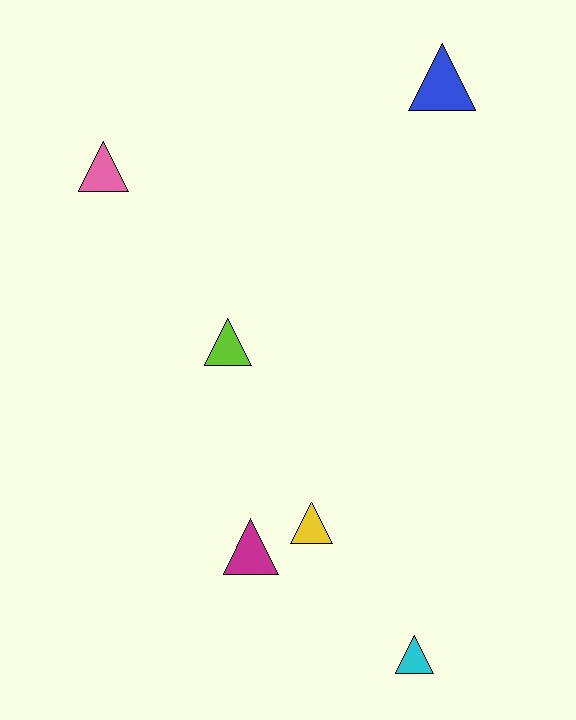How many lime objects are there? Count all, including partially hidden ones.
There is 1 lime object.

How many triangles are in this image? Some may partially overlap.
There are 6 triangles.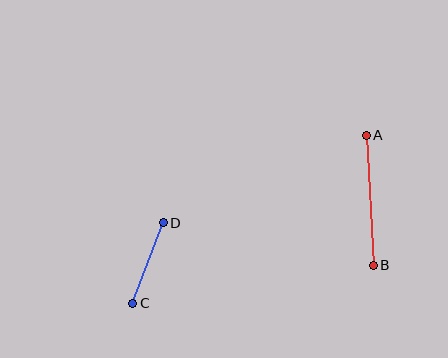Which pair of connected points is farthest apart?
Points A and B are farthest apart.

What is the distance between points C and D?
The distance is approximately 86 pixels.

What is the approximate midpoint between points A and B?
The midpoint is at approximately (370, 200) pixels.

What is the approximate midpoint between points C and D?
The midpoint is at approximately (148, 263) pixels.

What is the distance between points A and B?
The distance is approximately 130 pixels.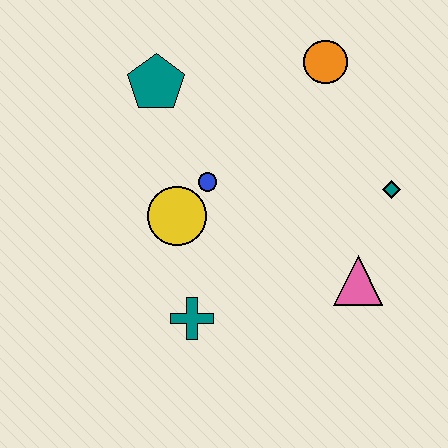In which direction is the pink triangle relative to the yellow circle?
The pink triangle is to the right of the yellow circle.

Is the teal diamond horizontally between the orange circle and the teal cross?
No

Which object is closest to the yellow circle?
The blue circle is closest to the yellow circle.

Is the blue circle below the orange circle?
Yes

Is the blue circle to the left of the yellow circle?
No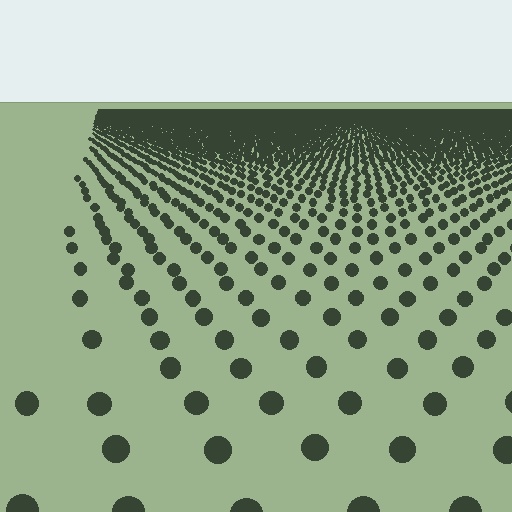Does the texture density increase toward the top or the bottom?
Density increases toward the top.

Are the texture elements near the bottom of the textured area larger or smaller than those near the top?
Larger. Near the bottom, elements are closer to the viewer and appear at a bigger on-screen size.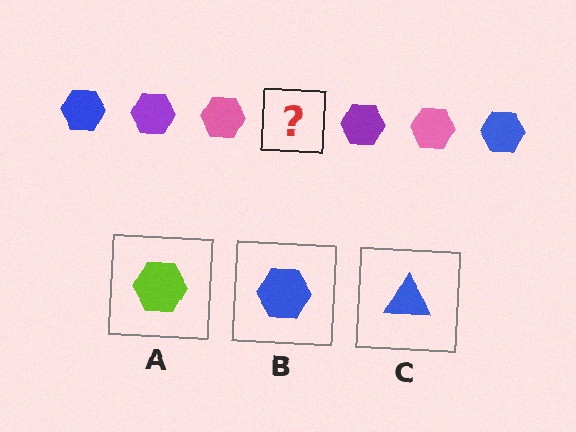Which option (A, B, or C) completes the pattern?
B.